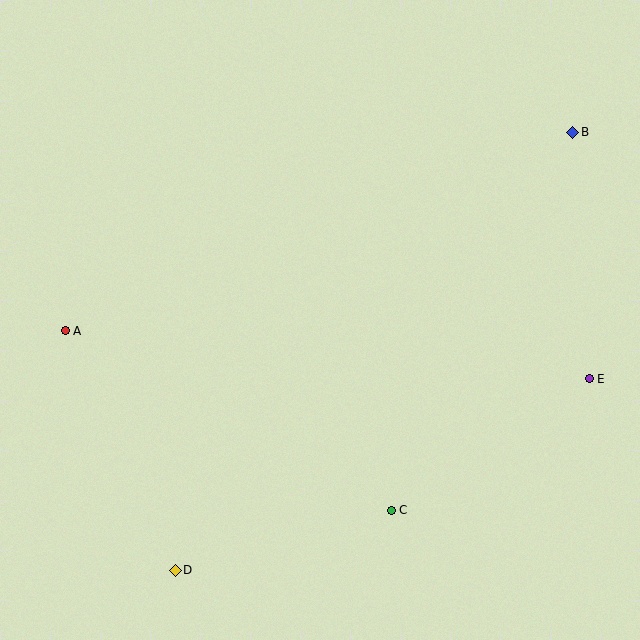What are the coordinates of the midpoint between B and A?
The midpoint between B and A is at (319, 232).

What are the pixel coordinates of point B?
Point B is at (573, 132).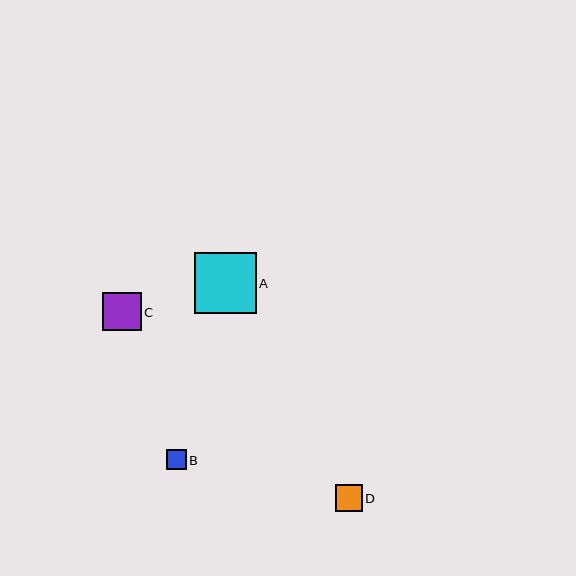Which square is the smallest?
Square B is the smallest with a size of approximately 20 pixels.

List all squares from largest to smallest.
From largest to smallest: A, C, D, B.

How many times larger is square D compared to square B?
Square D is approximately 1.3 times the size of square B.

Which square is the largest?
Square A is the largest with a size of approximately 61 pixels.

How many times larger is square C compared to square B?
Square C is approximately 1.9 times the size of square B.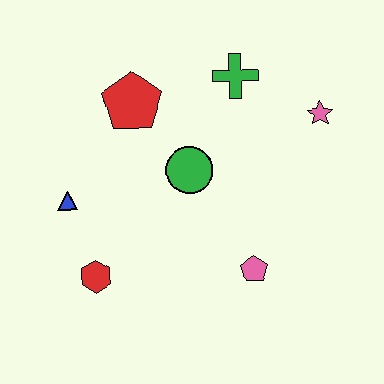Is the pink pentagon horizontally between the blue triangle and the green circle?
No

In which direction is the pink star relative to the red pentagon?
The pink star is to the right of the red pentagon.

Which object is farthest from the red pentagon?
The pink pentagon is farthest from the red pentagon.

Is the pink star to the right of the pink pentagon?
Yes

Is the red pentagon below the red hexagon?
No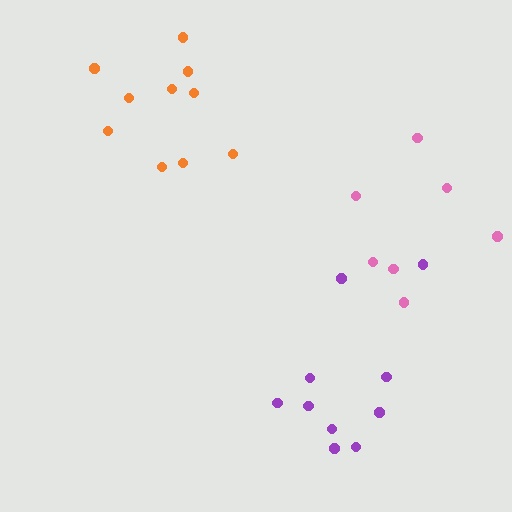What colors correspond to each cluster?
The clusters are colored: purple, pink, orange.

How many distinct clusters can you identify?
There are 3 distinct clusters.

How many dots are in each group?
Group 1: 10 dots, Group 2: 7 dots, Group 3: 10 dots (27 total).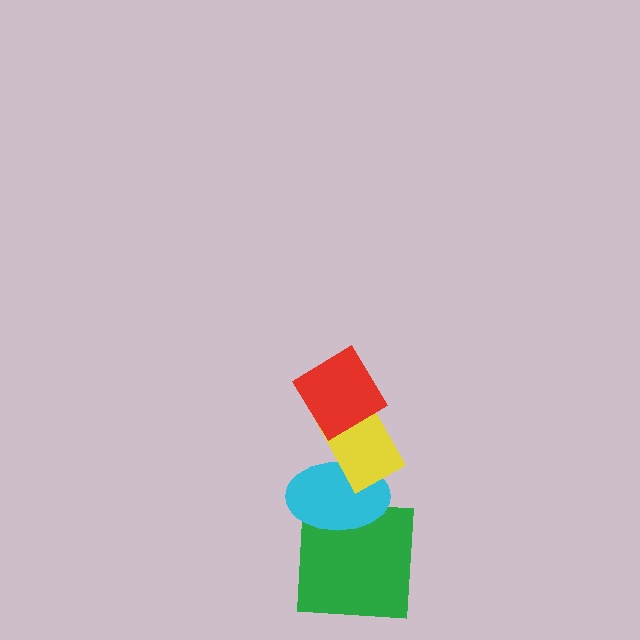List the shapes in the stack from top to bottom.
From top to bottom: the red diamond, the yellow rectangle, the cyan ellipse, the green square.